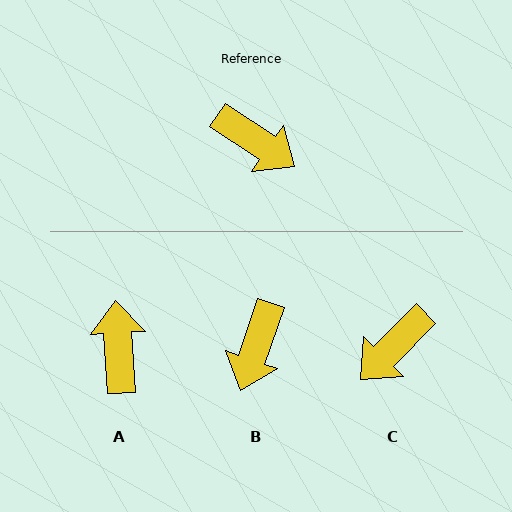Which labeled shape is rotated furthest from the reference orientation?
A, about 128 degrees away.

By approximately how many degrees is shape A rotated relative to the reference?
Approximately 128 degrees counter-clockwise.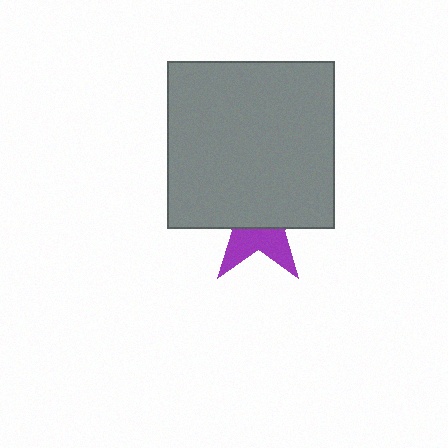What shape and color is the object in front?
The object in front is a gray square.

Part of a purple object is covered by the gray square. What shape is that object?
It is a star.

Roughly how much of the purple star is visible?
A small part of it is visible (roughly 38%).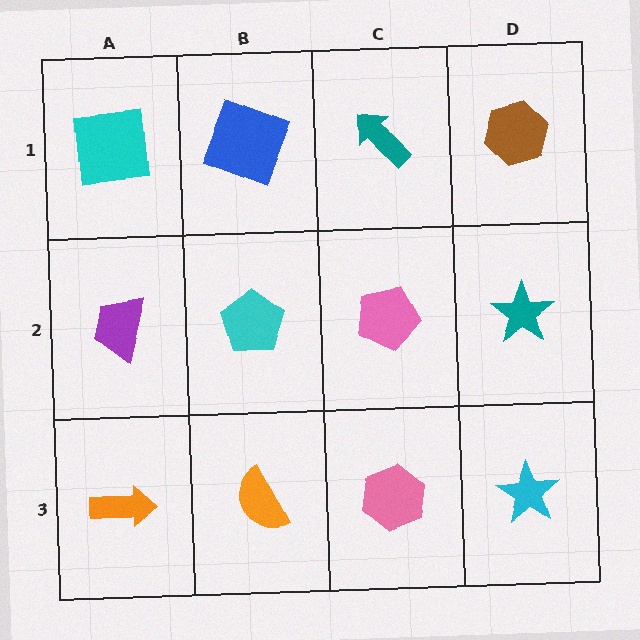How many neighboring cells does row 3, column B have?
3.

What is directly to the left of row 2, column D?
A pink pentagon.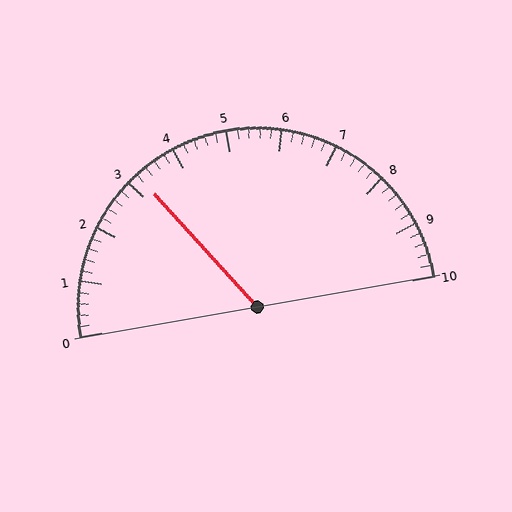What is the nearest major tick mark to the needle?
The nearest major tick mark is 3.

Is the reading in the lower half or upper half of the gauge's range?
The reading is in the lower half of the range (0 to 10).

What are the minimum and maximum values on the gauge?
The gauge ranges from 0 to 10.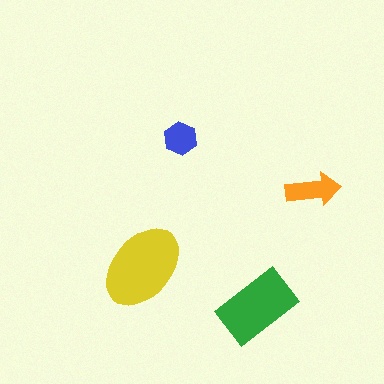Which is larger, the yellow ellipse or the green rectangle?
The yellow ellipse.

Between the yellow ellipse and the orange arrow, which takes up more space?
The yellow ellipse.